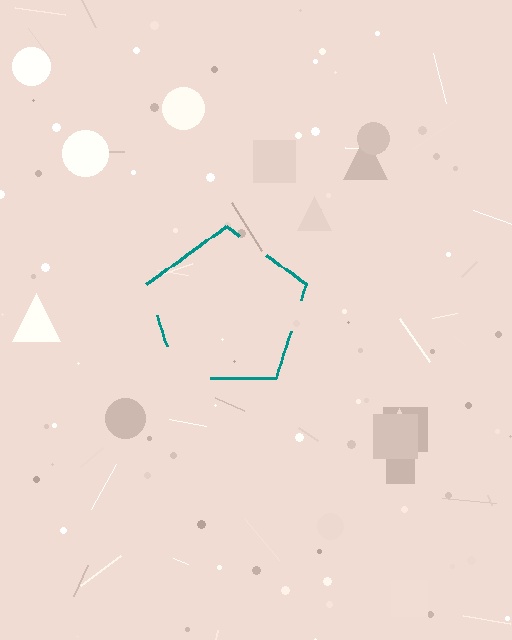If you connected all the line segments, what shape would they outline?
They would outline a pentagon.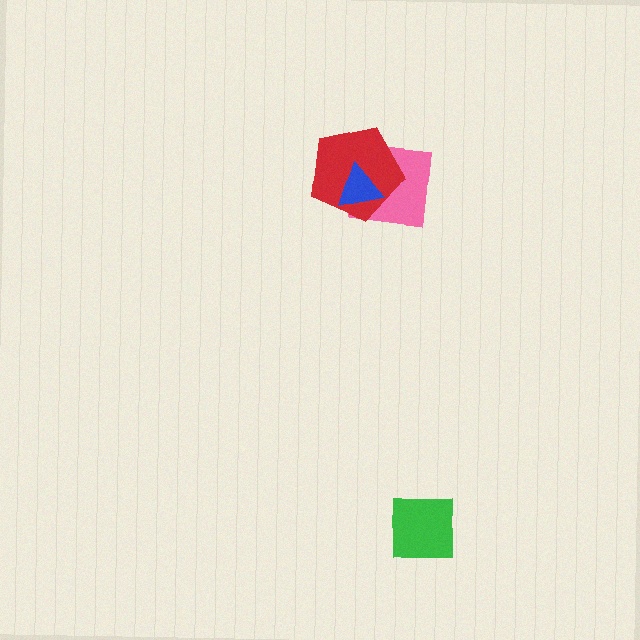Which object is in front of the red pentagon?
The blue triangle is in front of the red pentagon.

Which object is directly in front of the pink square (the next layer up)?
The red pentagon is directly in front of the pink square.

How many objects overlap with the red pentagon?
2 objects overlap with the red pentagon.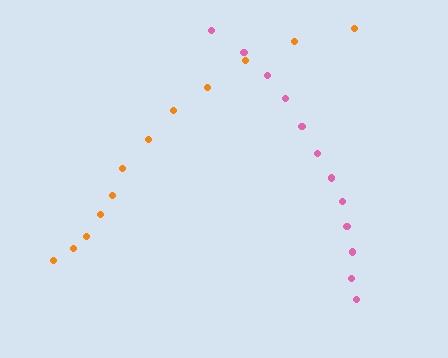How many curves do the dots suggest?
There are 2 distinct paths.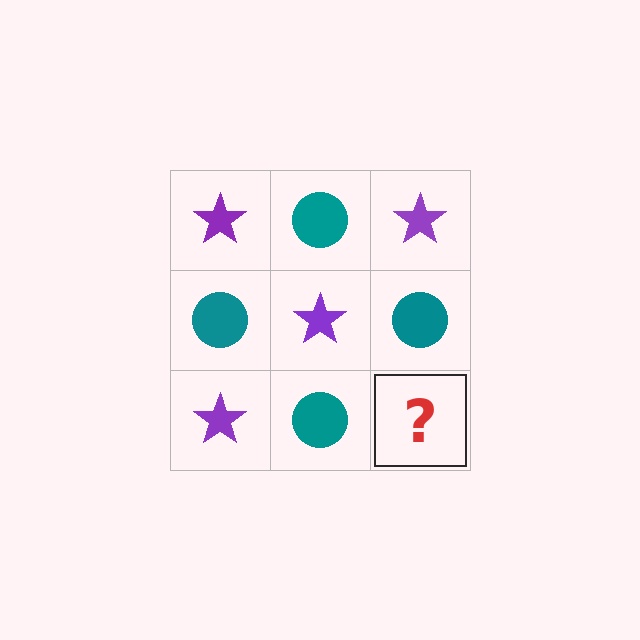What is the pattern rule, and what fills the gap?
The rule is that it alternates purple star and teal circle in a checkerboard pattern. The gap should be filled with a purple star.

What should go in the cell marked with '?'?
The missing cell should contain a purple star.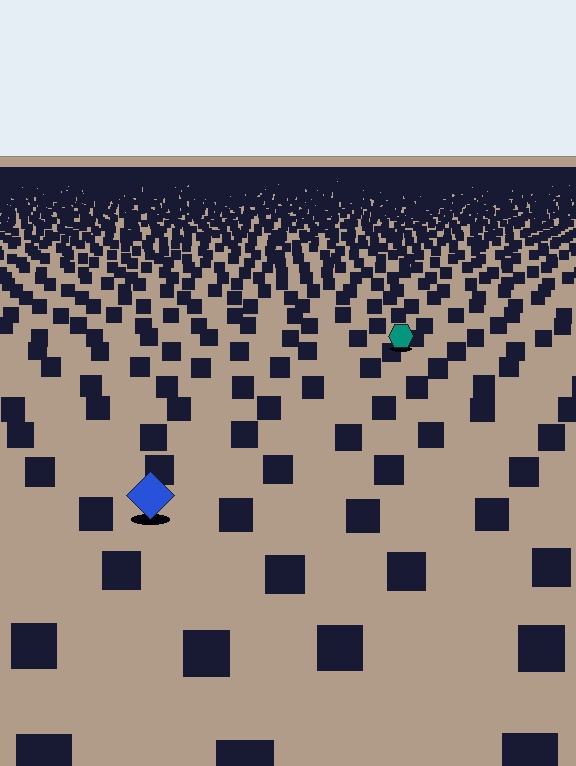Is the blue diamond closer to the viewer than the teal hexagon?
Yes. The blue diamond is closer — you can tell from the texture gradient: the ground texture is coarser near it.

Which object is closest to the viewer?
The blue diamond is closest. The texture marks near it are larger and more spread out.